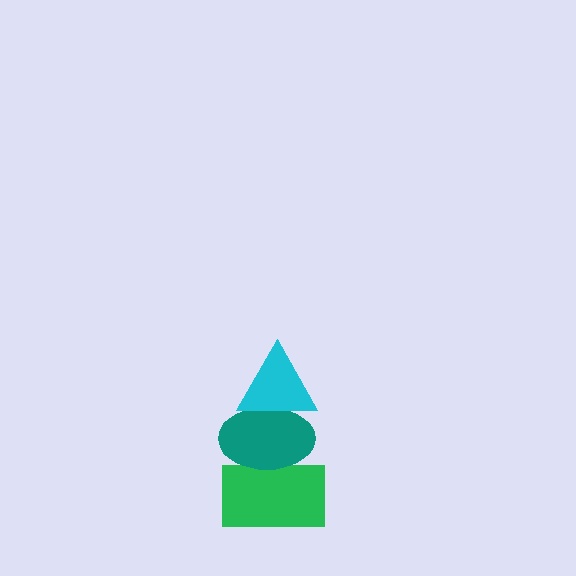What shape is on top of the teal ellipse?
The cyan triangle is on top of the teal ellipse.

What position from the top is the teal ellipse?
The teal ellipse is 2nd from the top.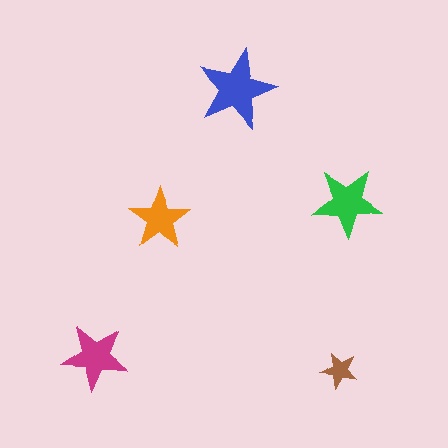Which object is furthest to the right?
The green star is rightmost.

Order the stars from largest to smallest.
the blue one, the green one, the magenta one, the orange one, the brown one.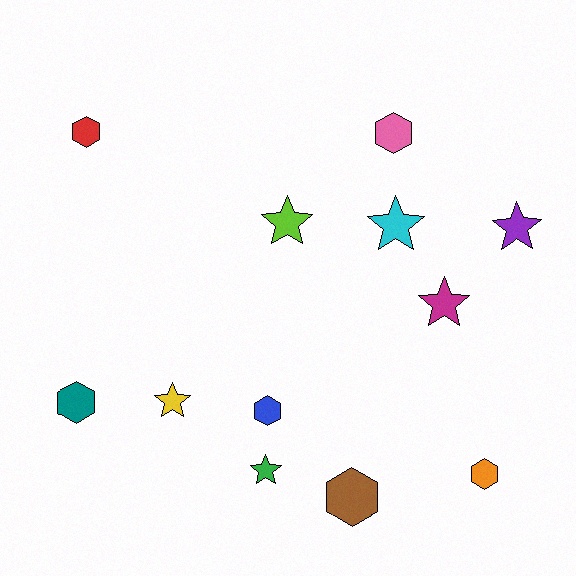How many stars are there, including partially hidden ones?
There are 6 stars.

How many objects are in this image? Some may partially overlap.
There are 12 objects.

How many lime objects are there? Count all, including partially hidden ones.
There is 1 lime object.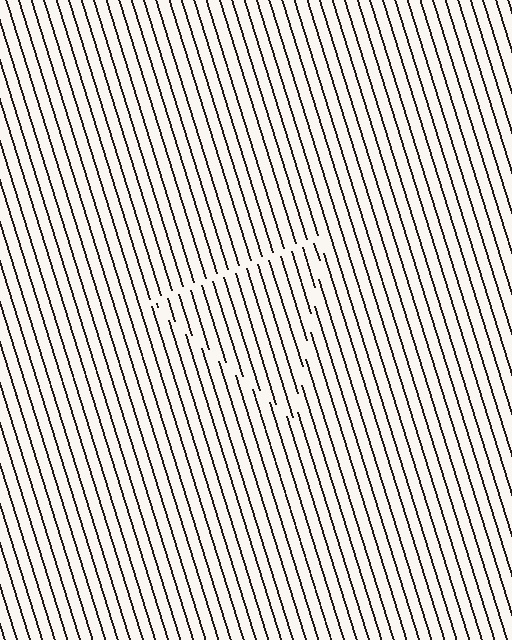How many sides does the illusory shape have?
3 sides — the line-ends trace a triangle.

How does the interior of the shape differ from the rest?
The interior of the shape contains the same grating, shifted by half a period — the contour is defined by the phase discontinuity where line-ends from the inner and outer gratings abut.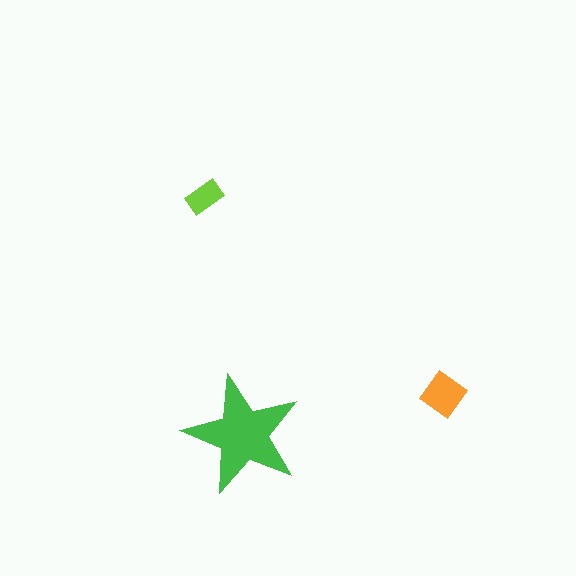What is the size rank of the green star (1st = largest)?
1st.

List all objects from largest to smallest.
The green star, the orange diamond, the lime rectangle.